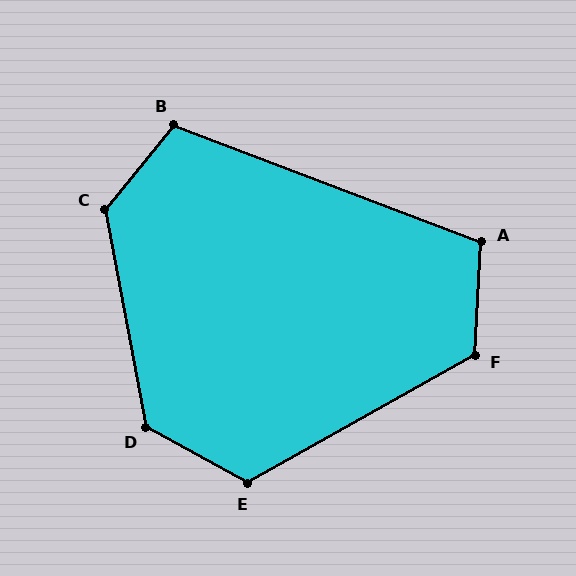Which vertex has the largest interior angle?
C, at approximately 130 degrees.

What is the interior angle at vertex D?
Approximately 129 degrees (obtuse).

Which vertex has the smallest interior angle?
A, at approximately 108 degrees.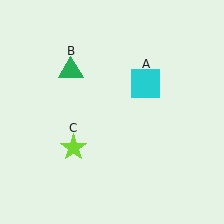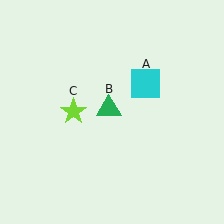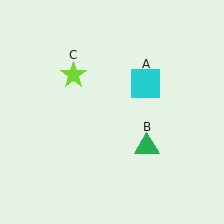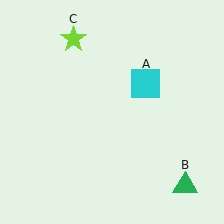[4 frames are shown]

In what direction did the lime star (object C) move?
The lime star (object C) moved up.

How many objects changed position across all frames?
2 objects changed position: green triangle (object B), lime star (object C).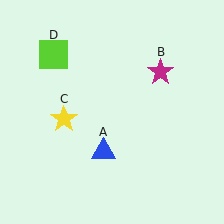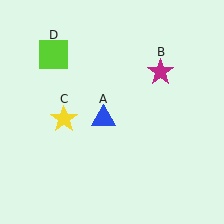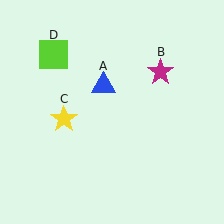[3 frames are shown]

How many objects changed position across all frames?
1 object changed position: blue triangle (object A).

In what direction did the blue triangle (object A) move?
The blue triangle (object A) moved up.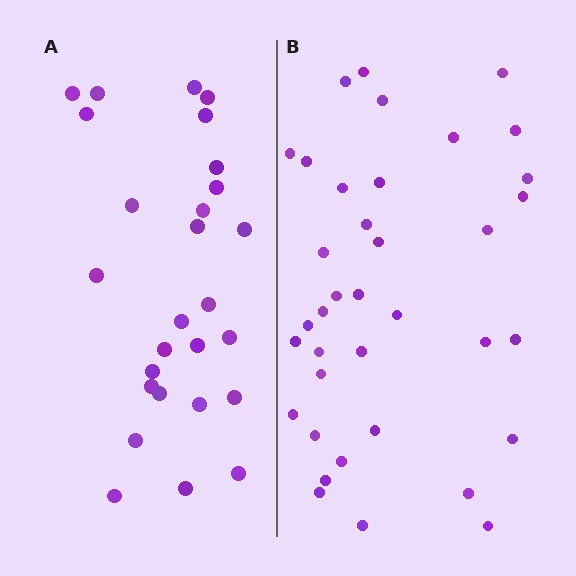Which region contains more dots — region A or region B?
Region B (the right region) has more dots.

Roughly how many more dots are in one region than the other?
Region B has roughly 10 or so more dots than region A.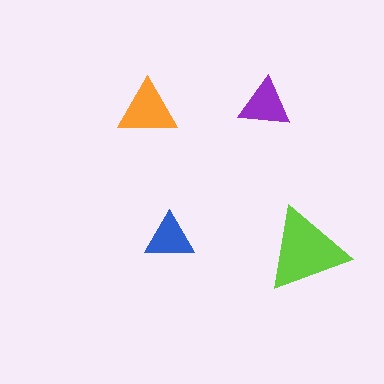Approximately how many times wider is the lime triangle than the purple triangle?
About 1.5 times wider.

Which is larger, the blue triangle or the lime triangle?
The lime one.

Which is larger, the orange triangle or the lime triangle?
The lime one.